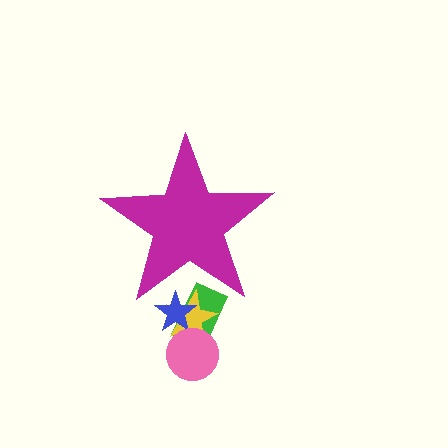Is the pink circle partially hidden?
No, the pink circle is fully visible.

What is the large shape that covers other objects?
A magenta star.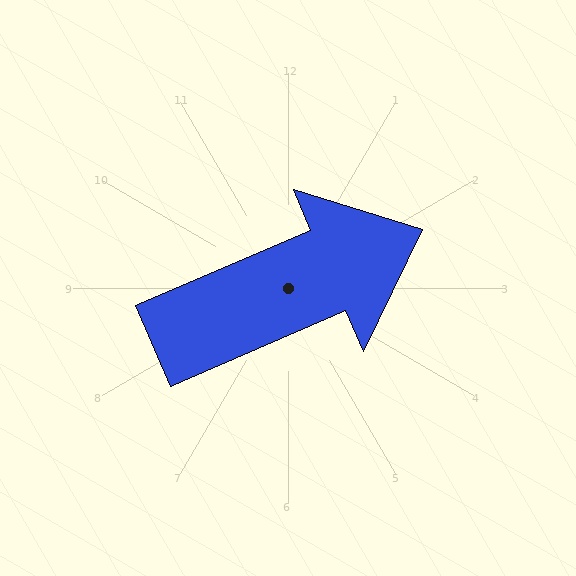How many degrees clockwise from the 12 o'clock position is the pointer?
Approximately 67 degrees.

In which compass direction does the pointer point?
Northeast.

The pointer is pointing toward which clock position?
Roughly 2 o'clock.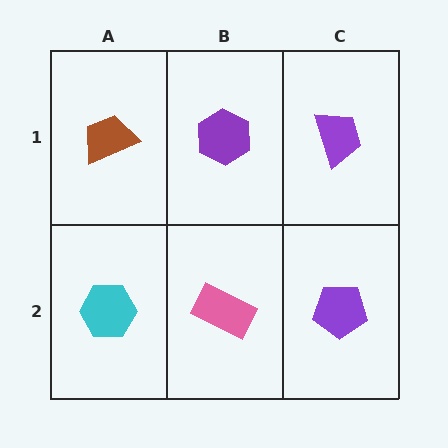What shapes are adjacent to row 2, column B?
A purple hexagon (row 1, column B), a cyan hexagon (row 2, column A), a purple pentagon (row 2, column C).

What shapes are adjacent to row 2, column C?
A purple trapezoid (row 1, column C), a pink rectangle (row 2, column B).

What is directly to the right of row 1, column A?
A purple hexagon.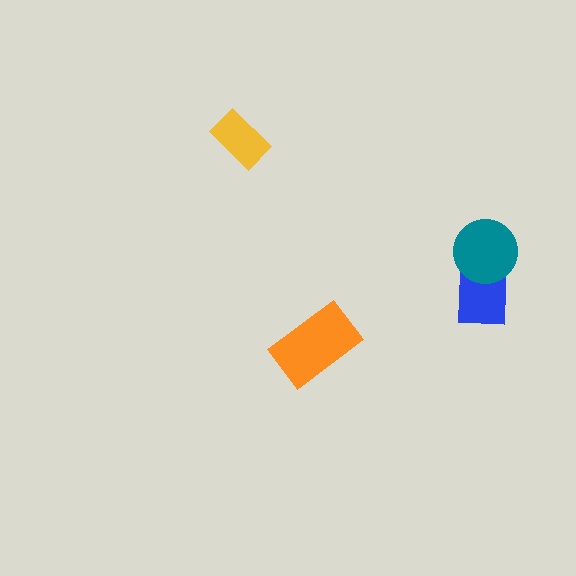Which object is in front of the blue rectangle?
The teal circle is in front of the blue rectangle.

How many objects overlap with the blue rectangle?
1 object overlaps with the blue rectangle.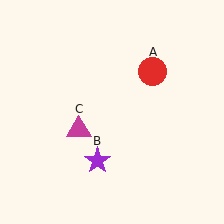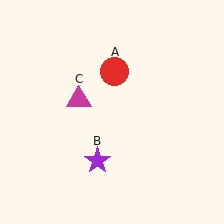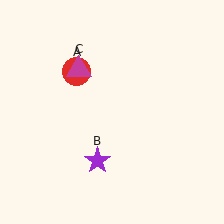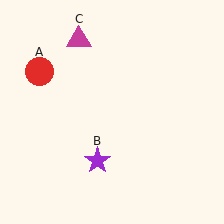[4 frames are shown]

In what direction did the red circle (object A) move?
The red circle (object A) moved left.